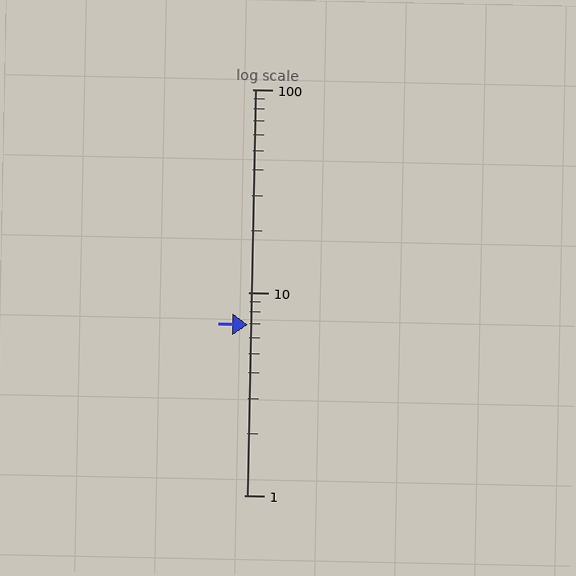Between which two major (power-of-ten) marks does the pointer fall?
The pointer is between 1 and 10.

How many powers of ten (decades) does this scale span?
The scale spans 2 decades, from 1 to 100.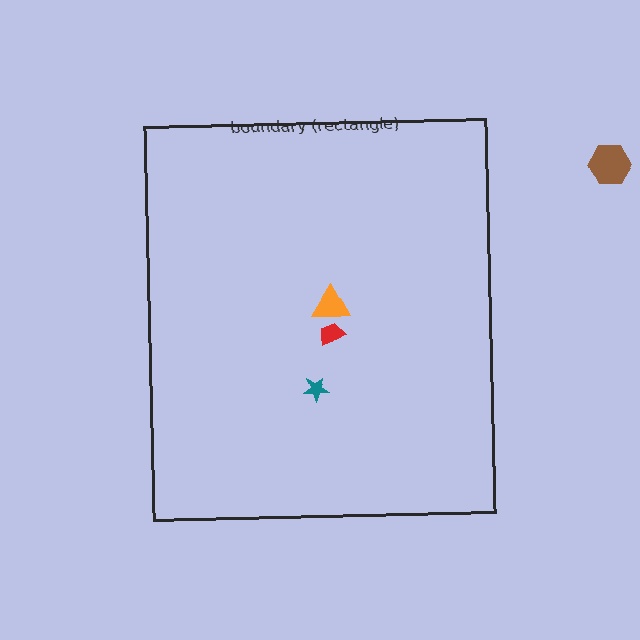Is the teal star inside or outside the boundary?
Inside.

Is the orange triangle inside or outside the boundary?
Inside.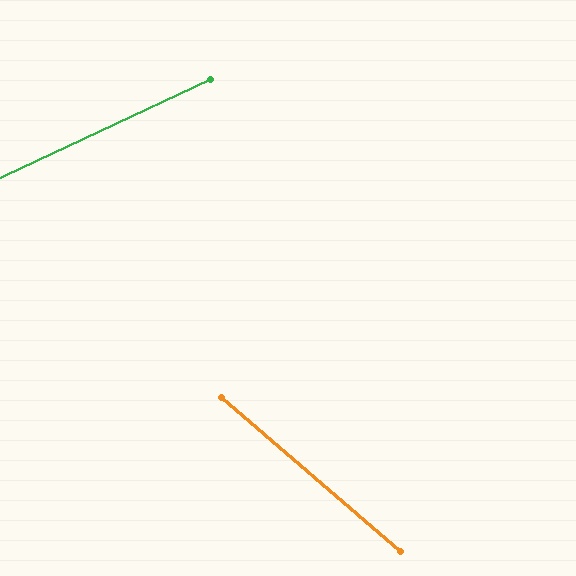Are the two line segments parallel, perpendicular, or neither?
Neither parallel nor perpendicular — they differ by about 66°.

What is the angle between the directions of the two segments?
Approximately 66 degrees.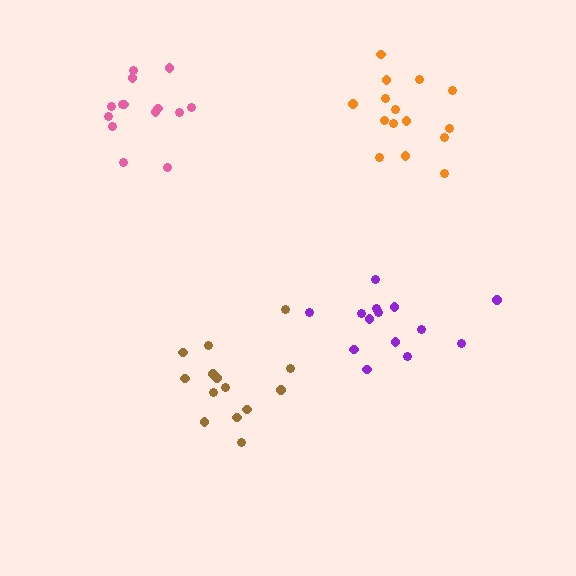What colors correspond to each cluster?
The clusters are colored: orange, brown, purple, pink.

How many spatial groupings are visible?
There are 4 spatial groupings.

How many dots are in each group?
Group 1: 15 dots, Group 2: 14 dots, Group 3: 14 dots, Group 4: 14 dots (57 total).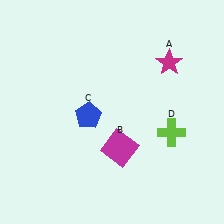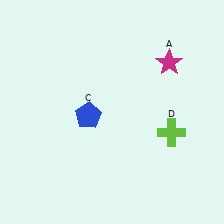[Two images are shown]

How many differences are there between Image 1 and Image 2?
There is 1 difference between the two images.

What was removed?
The magenta square (B) was removed in Image 2.